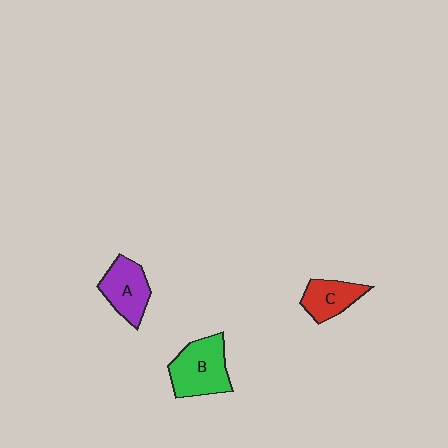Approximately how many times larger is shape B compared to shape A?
Approximately 1.3 times.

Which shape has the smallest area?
Shape C (red).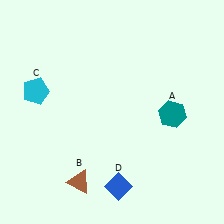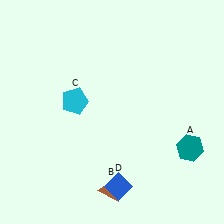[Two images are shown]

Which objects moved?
The objects that moved are: the teal hexagon (A), the brown triangle (B), the cyan pentagon (C).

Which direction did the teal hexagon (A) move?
The teal hexagon (A) moved down.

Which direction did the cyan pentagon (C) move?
The cyan pentagon (C) moved right.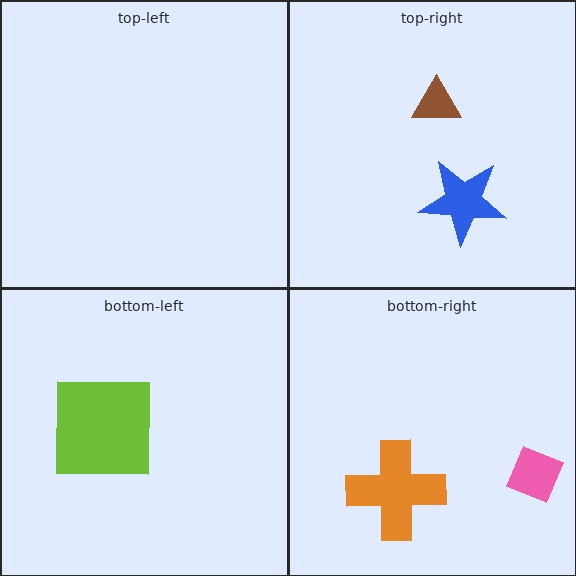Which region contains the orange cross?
The bottom-right region.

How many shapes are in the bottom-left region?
1.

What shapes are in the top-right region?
The brown triangle, the blue star.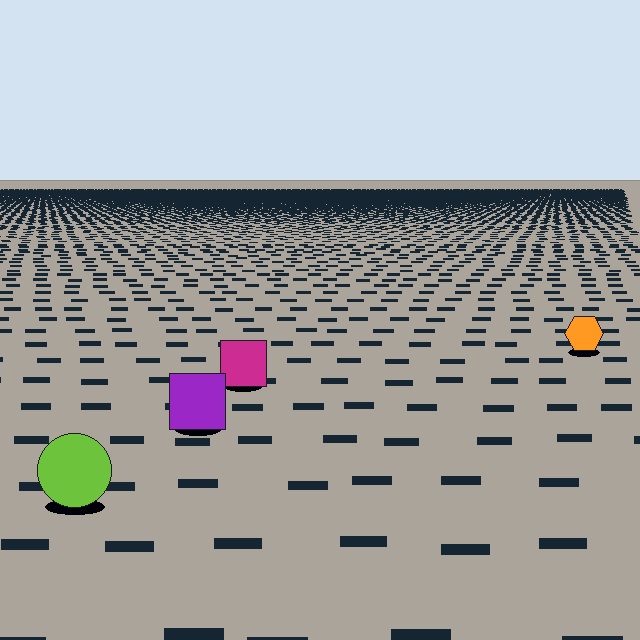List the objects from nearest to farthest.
From nearest to farthest: the lime circle, the purple square, the magenta square, the orange hexagon.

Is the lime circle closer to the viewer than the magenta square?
Yes. The lime circle is closer — you can tell from the texture gradient: the ground texture is coarser near it.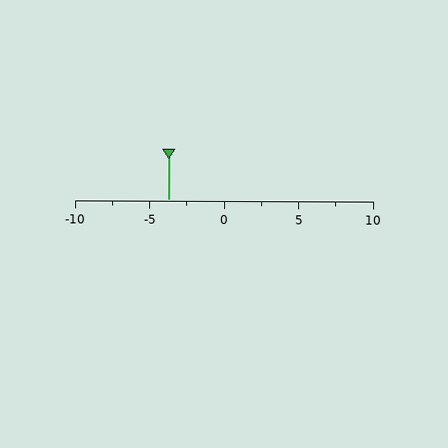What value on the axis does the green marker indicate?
The marker indicates approximately -3.8.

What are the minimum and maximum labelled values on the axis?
The axis runs from -10 to 10.